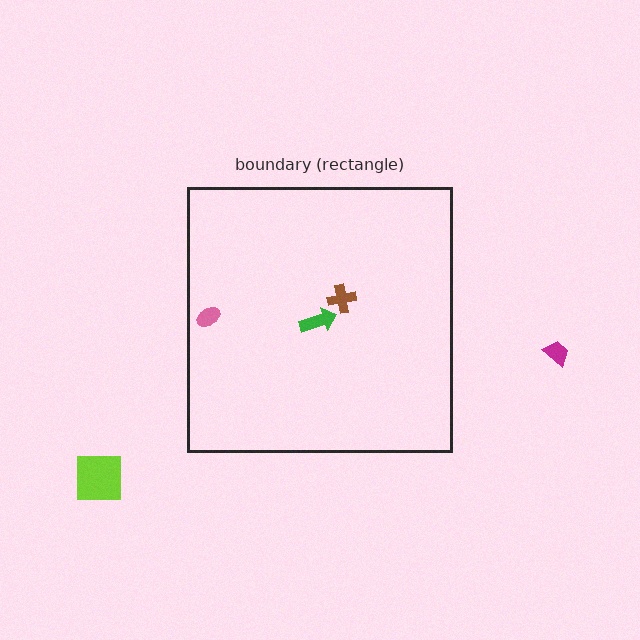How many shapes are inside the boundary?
3 inside, 2 outside.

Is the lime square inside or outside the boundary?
Outside.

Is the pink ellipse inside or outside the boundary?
Inside.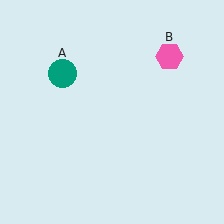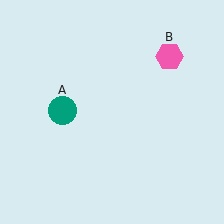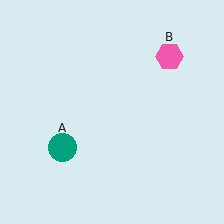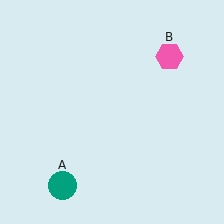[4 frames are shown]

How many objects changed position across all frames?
1 object changed position: teal circle (object A).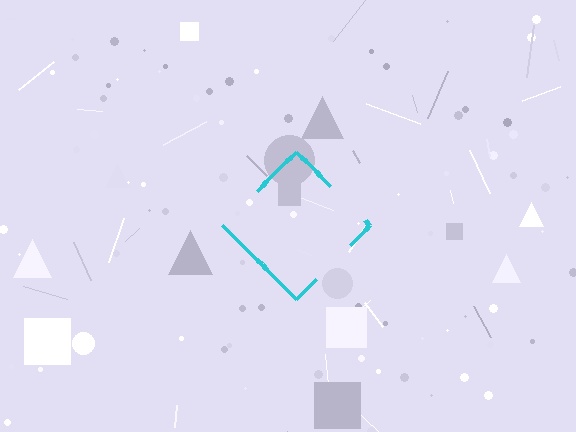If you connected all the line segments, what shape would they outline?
They would outline a diamond.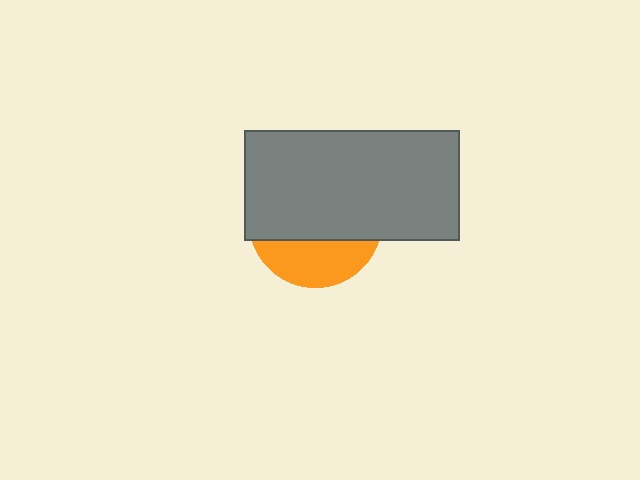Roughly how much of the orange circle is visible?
A small part of it is visible (roughly 31%).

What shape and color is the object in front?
The object in front is a gray rectangle.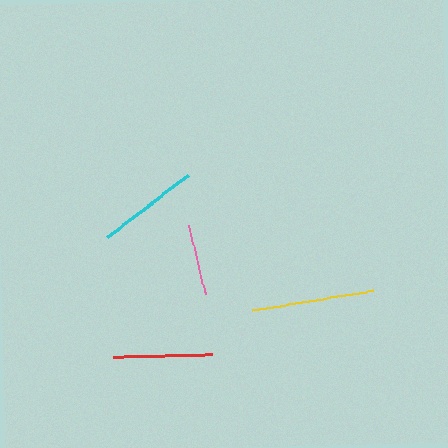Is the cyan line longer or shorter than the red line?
The cyan line is longer than the red line.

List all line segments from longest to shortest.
From longest to shortest: yellow, cyan, red, pink.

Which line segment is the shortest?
The pink line is the shortest at approximately 72 pixels.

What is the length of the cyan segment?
The cyan segment is approximately 101 pixels long.